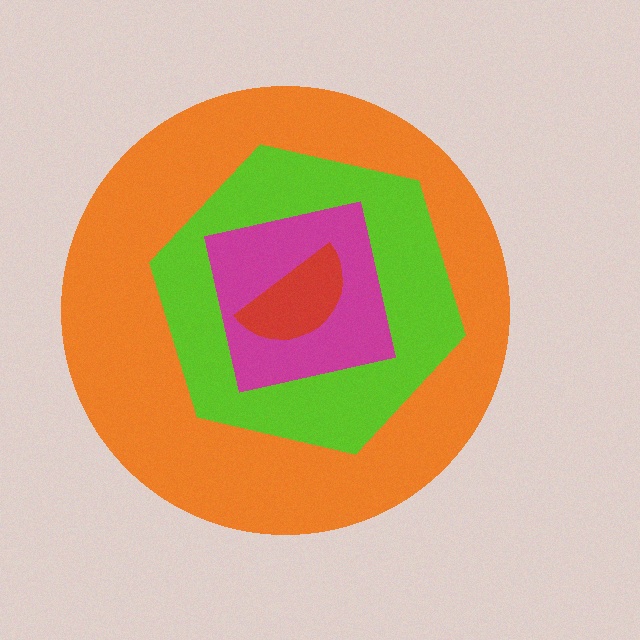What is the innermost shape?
The red semicircle.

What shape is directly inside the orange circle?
The lime hexagon.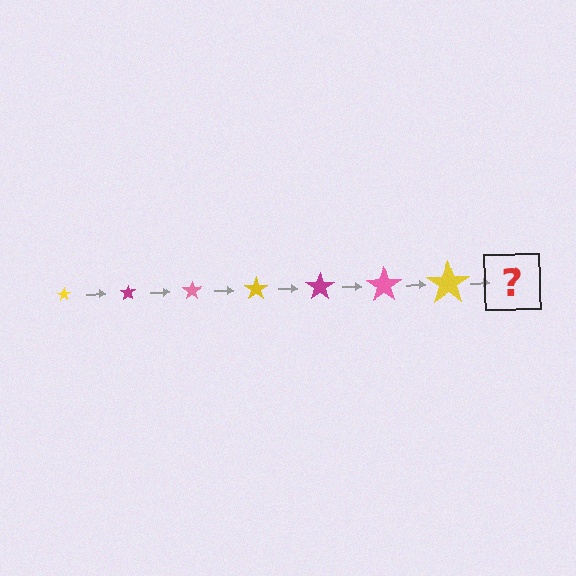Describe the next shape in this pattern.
It should be a magenta star, larger than the previous one.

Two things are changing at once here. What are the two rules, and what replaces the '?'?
The two rules are that the star grows larger each step and the color cycles through yellow, magenta, and pink. The '?' should be a magenta star, larger than the previous one.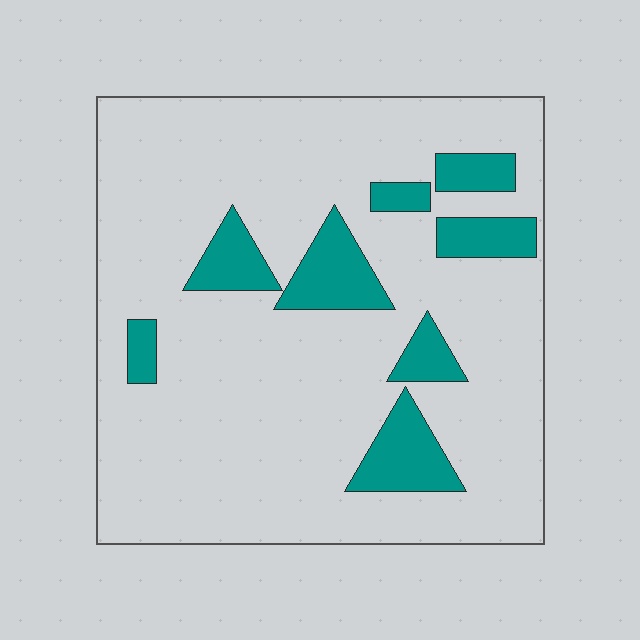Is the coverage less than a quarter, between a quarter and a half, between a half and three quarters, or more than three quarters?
Less than a quarter.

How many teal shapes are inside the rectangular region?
8.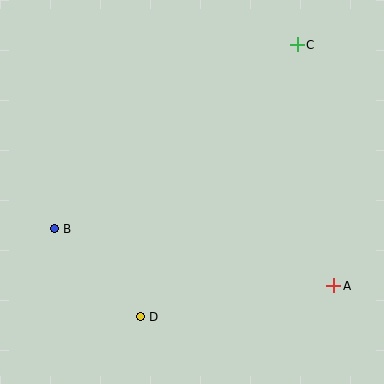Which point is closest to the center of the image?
Point D at (140, 317) is closest to the center.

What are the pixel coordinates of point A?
Point A is at (334, 286).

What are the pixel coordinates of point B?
Point B is at (54, 229).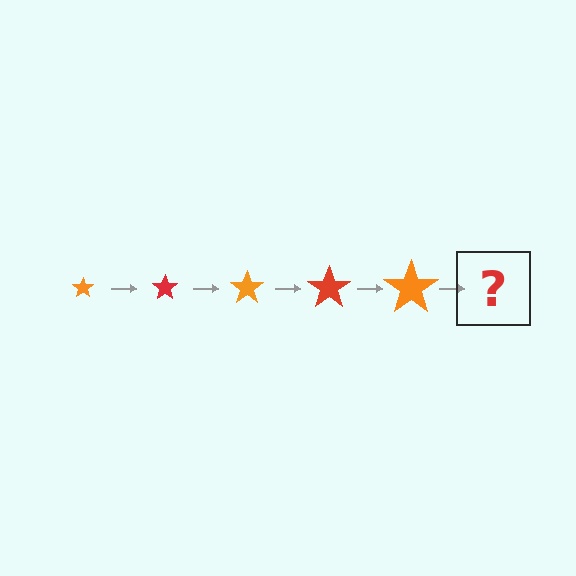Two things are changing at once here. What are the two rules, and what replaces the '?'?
The two rules are that the star grows larger each step and the color cycles through orange and red. The '?' should be a red star, larger than the previous one.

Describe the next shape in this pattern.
It should be a red star, larger than the previous one.